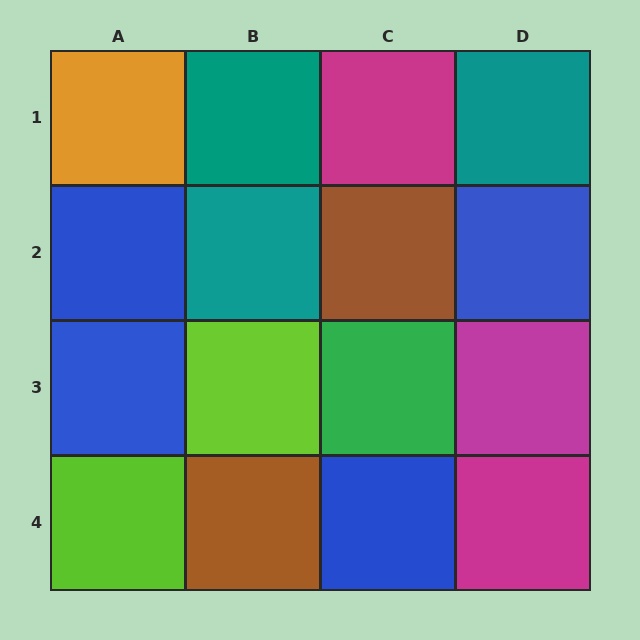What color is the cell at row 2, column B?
Teal.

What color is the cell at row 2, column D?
Blue.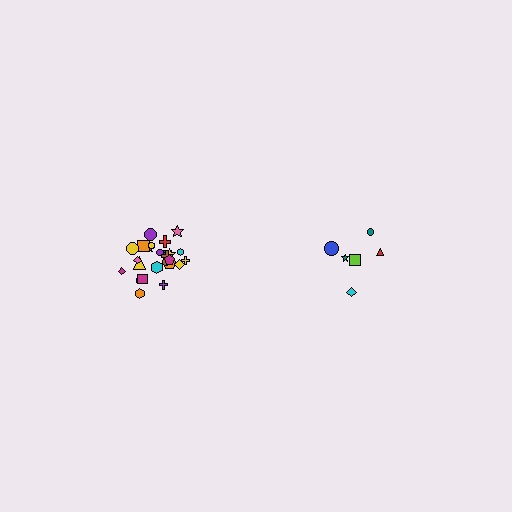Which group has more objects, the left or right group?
The left group.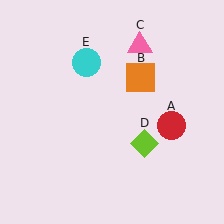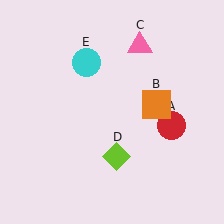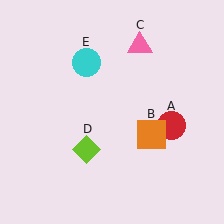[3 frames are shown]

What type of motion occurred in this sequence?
The orange square (object B), lime diamond (object D) rotated clockwise around the center of the scene.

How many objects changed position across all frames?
2 objects changed position: orange square (object B), lime diamond (object D).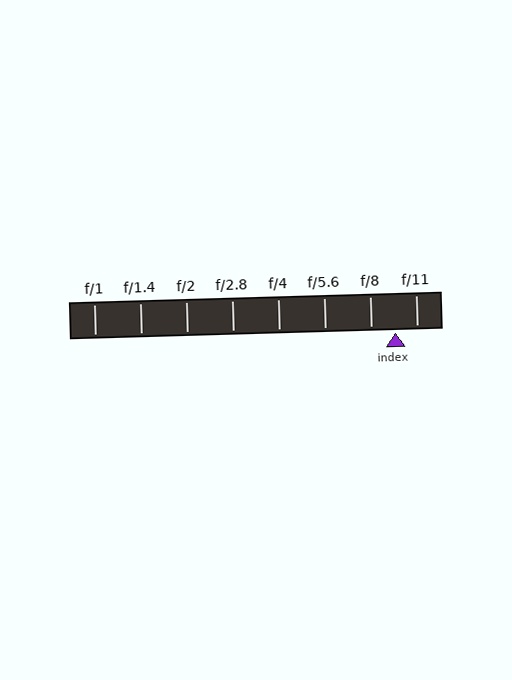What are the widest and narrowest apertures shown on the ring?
The widest aperture shown is f/1 and the narrowest is f/11.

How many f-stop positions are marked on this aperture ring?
There are 8 f-stop positions marked.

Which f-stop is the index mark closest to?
The index mark is closest to f/11.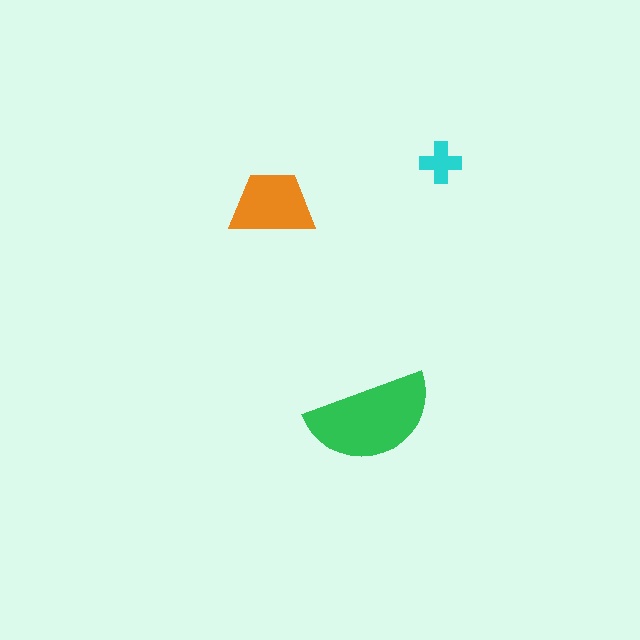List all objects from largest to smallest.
The green semicircle, the orange trapezoid, the cyan cross.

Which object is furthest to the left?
The orange trapezoid is leftmost.